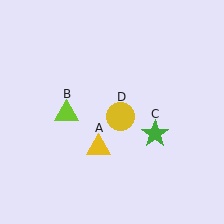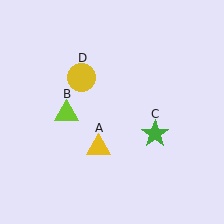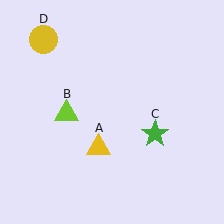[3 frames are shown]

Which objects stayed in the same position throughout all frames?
Yellow triangle (object A) and lime triangle (object B) and green star (object C) remained stationary.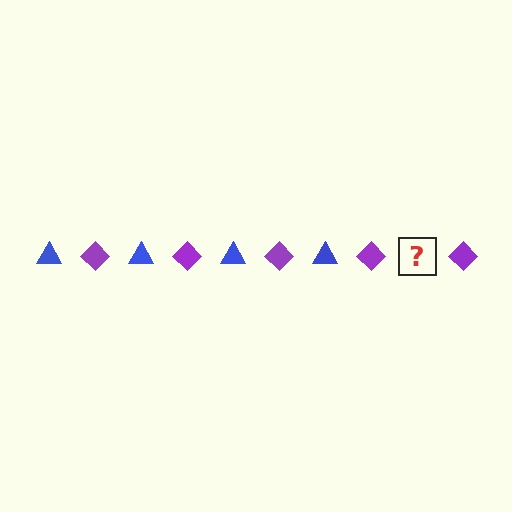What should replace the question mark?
The question mark should be replaced with a blue triangle.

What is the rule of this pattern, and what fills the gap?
The rule is that the pattern alternates between blue triangle and purple diamond. The gap should be filled with a blue triangle.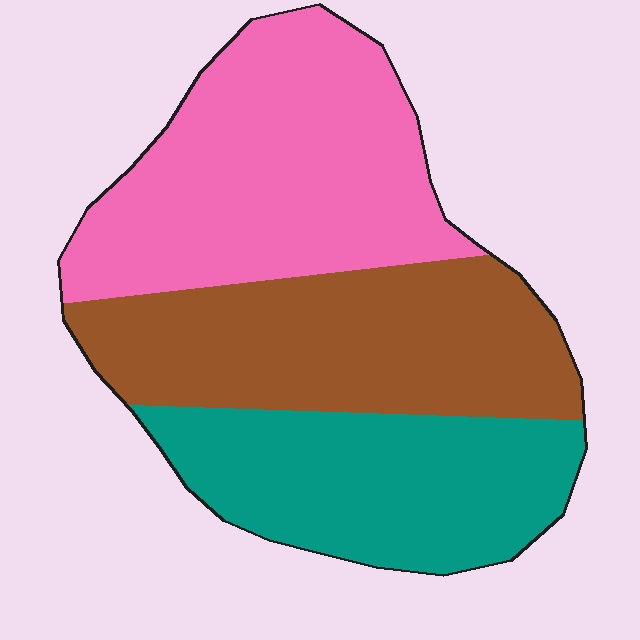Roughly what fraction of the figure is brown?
Brown takes up about one third (1/3) of the figure.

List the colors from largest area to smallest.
From largest to smallest: pink, brown, teal.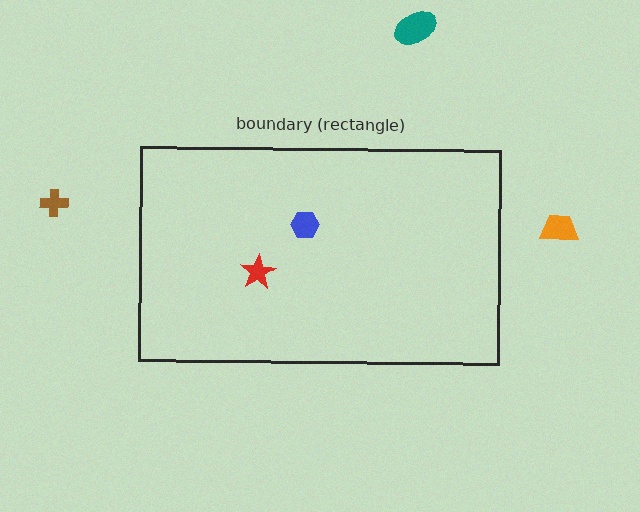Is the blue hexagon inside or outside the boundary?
Inside.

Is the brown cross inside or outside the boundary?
Outside.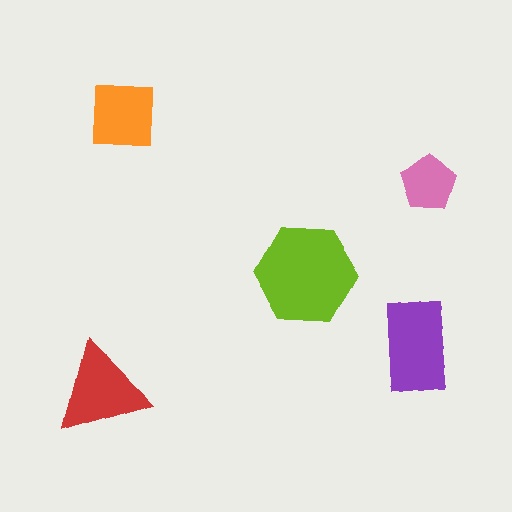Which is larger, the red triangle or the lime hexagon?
The lime hexagon.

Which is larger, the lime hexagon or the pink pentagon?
The lime hexagon.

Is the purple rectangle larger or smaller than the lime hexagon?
Smaller.